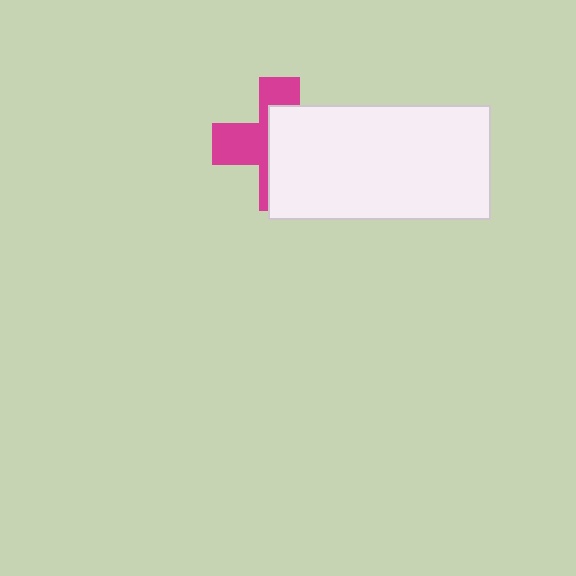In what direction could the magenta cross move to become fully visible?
The magenta cross could move left. That would shift it out from behind the white rectangle entirely.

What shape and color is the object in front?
The object in front is a white rectangle.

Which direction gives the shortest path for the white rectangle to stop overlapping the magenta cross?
Moving right gives the shortest separation.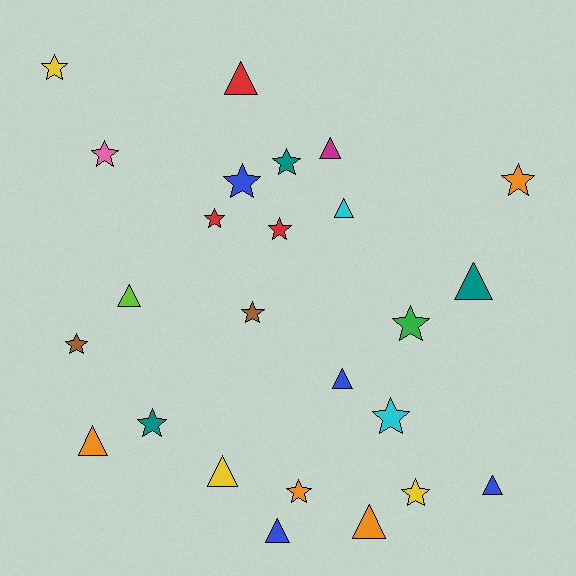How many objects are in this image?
There are 25 objects.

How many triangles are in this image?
There are 11 triangles.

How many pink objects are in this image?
There is 1 pink object.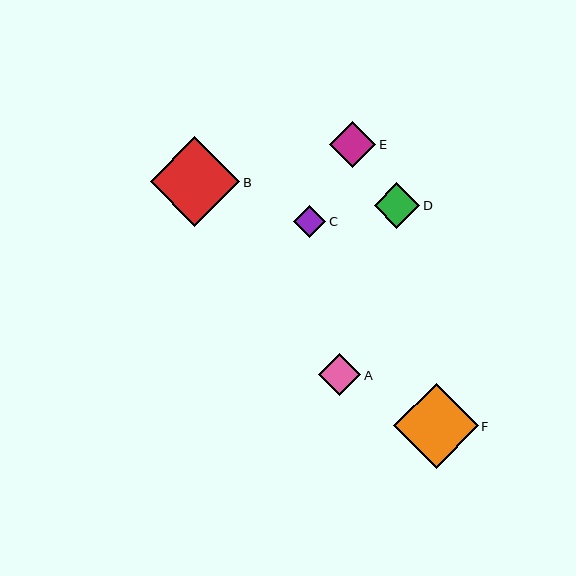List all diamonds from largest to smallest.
From largest to smallest: B, F, E, D, A, C.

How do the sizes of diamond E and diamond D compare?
Diamond E and diamond D are approximately the same size.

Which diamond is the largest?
Diamond B is the largest with a size of approximately 90 pixels.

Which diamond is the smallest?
Diamond C is the smallest with a size of approximately 32 pixels.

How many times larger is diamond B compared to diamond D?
Diamond B is approximately 2.0 times the size of diamond D.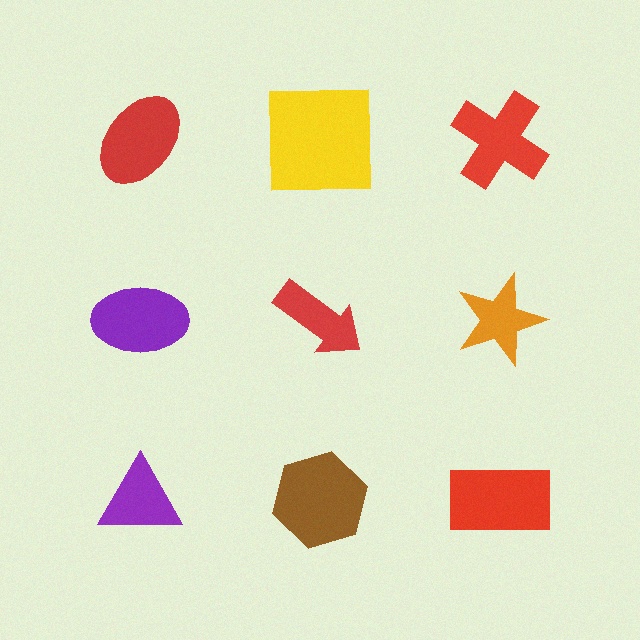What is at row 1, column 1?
A red ellipse.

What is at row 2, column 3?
An orange star.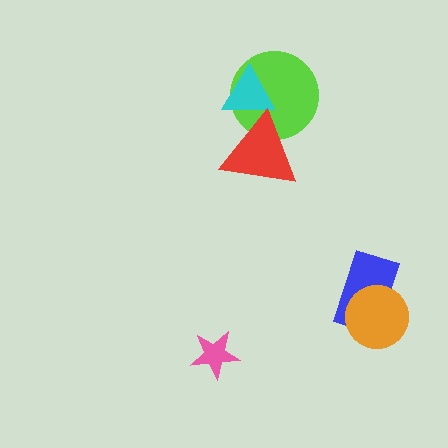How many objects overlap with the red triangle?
2 objects overlap with the red triangle.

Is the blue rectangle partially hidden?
Yes, it is partially covered by another shape.